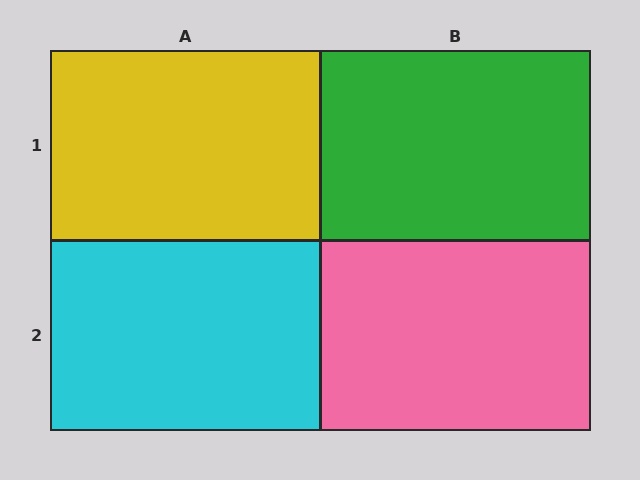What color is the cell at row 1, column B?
Green.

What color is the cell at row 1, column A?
Yellow.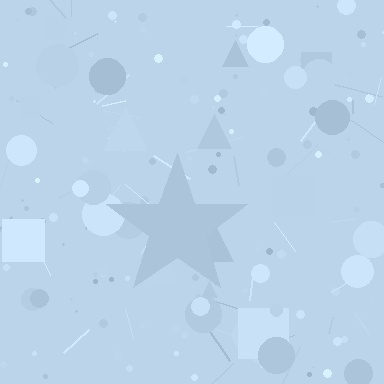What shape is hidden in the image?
A star is hidden in the image.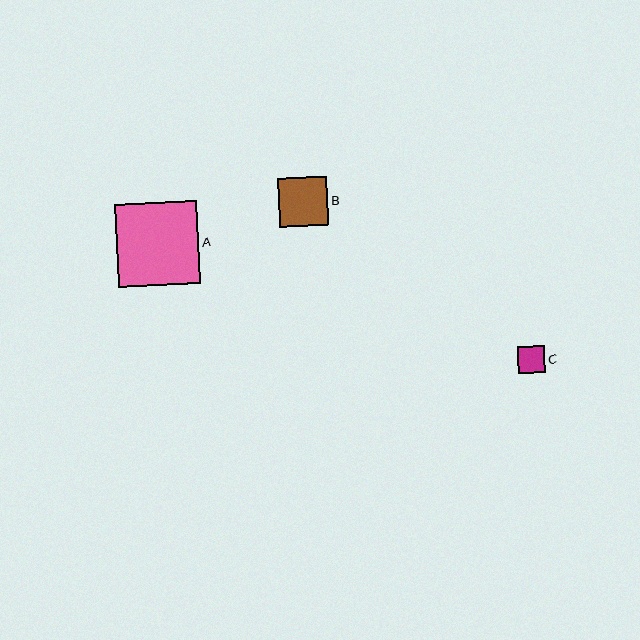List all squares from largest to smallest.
From largest to smallest: A, B, C.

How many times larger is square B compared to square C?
Square B is approximately 1.8 times the size of square C.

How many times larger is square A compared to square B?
Square A is approximately 1.7 times the size of square B.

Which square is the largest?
Square A is the largest with a size of approximately 83 pixels.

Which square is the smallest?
Square C is the smallest with a size of approximately 27 pixels.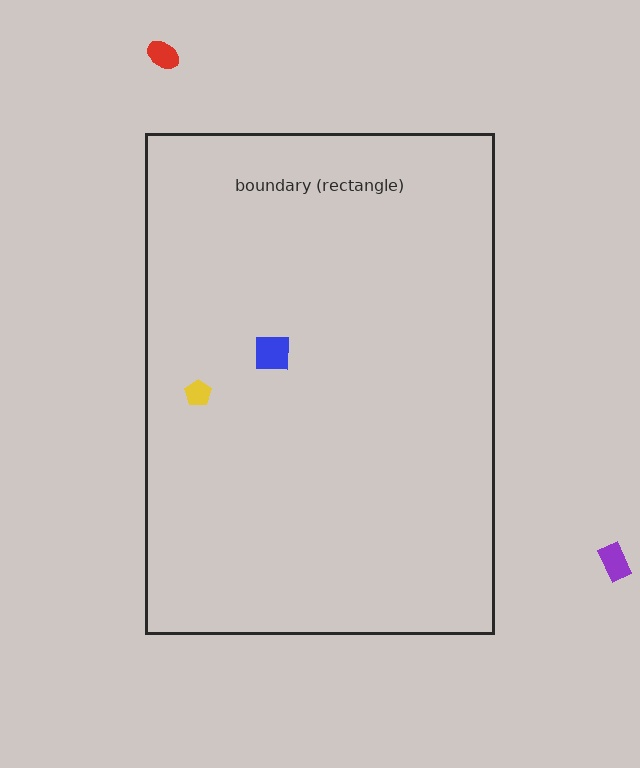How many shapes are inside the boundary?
2 inside, 2 outside.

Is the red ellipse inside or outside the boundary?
Outside.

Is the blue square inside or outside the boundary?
Inside.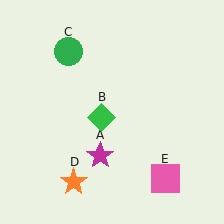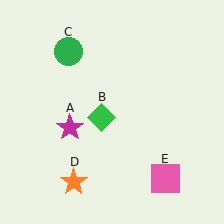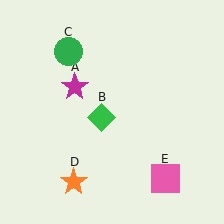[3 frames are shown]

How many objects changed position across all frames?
1 object changed position: magenta star (object A).